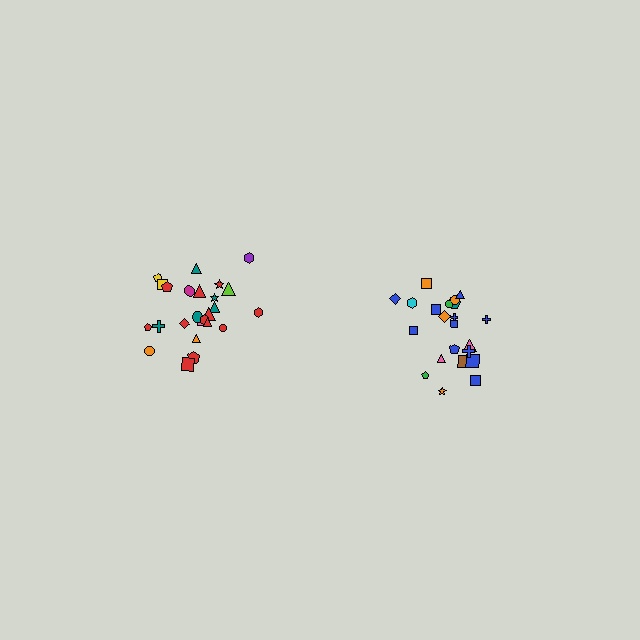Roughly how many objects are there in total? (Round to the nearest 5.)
Roughly 45 objects in total.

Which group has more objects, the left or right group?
The left group.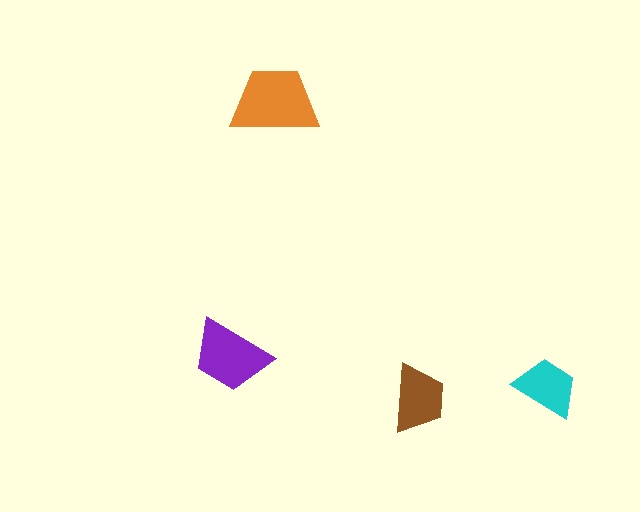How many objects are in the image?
There are 4 objects in the image.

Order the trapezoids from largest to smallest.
the orange one, the purple one, the brown one, the cyan one.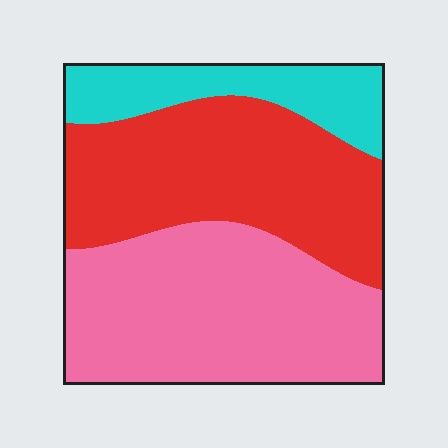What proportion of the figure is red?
Red takes up between a quarter and a half of the figure.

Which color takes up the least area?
Cyan, at roughly 15%.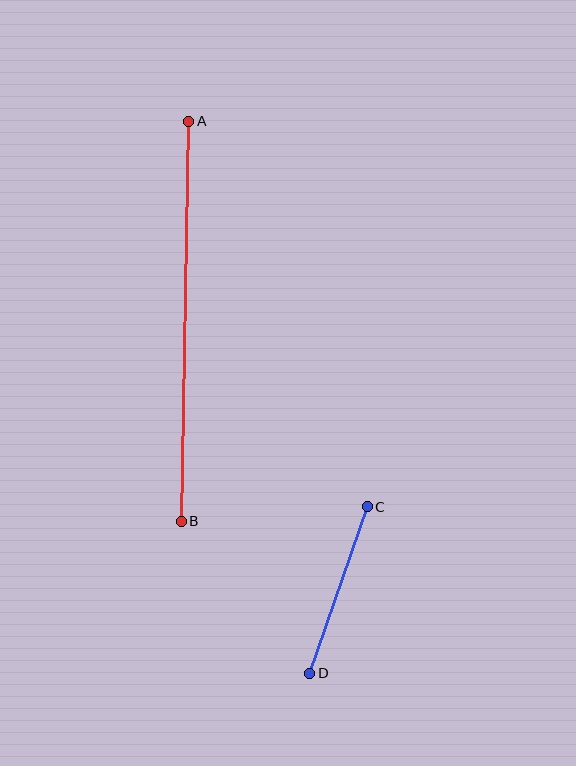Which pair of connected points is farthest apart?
Points A and B are farthest apart.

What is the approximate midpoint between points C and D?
The midpoint is at approximately (339, 590) pixels.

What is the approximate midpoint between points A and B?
The midpoint is at approximately (185, 321) pixels.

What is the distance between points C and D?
The distance is approximately 176 pixels.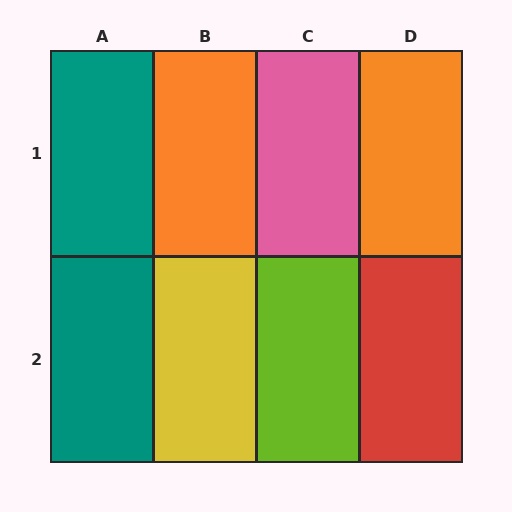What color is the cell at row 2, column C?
Lime.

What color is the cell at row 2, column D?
Red.